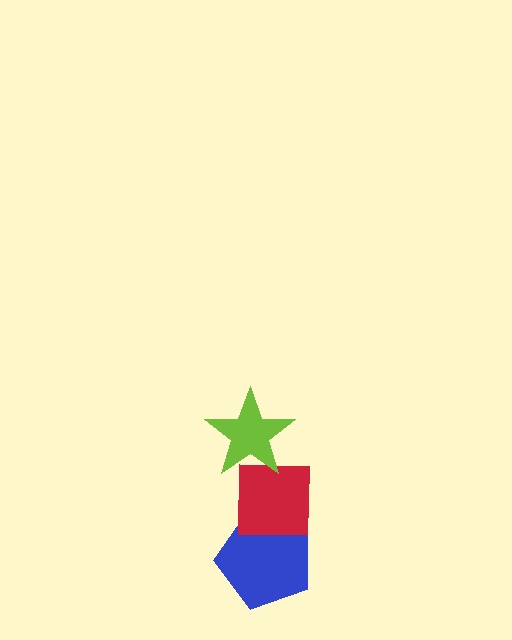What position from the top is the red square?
The red square is 2nd from the top.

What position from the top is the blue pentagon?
The blue pentagon is 3rd from the top.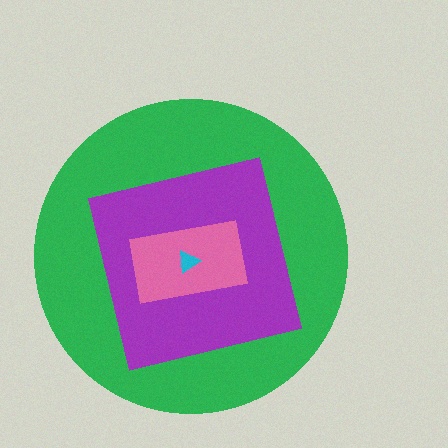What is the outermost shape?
The green circle.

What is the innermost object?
The cyan triangle.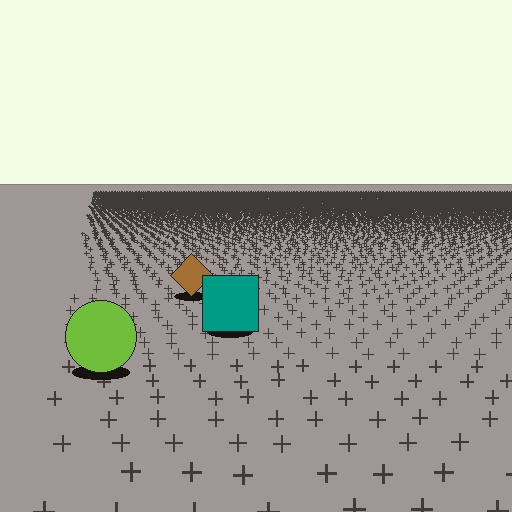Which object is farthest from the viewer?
The brown diamond is farthest from the viewer. It appears smaller and the ground texture around it is denser.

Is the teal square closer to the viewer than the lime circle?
No. The lime circle is closer — you can tell from the texture gradient: the ground texture is coarser near it.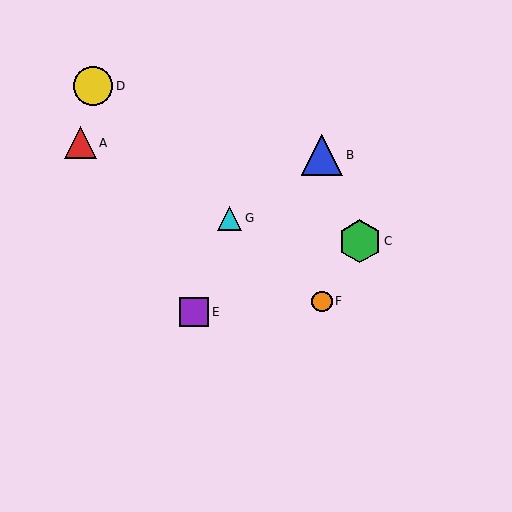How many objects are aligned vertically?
2 objects (B, F) are aligned vertically.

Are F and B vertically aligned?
Yes, both are at x≈322.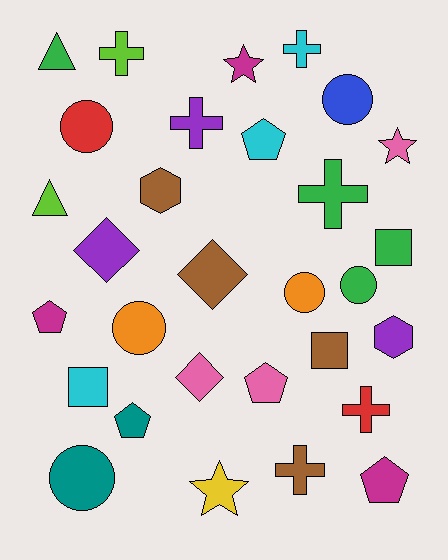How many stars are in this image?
There are 3 stars.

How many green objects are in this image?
There are 4 green objects.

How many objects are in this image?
There are 30 objects.